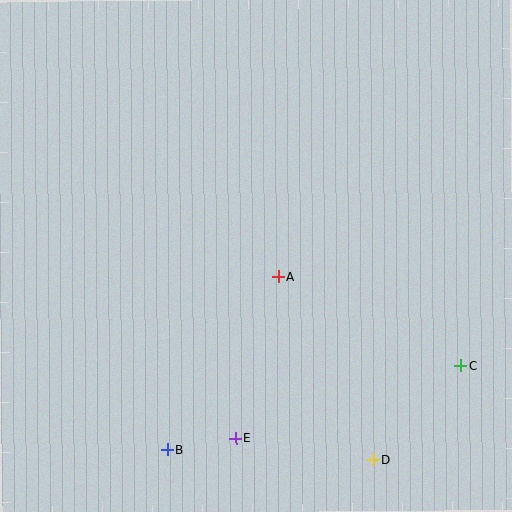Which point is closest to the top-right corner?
Point A is closest to the top-right corner.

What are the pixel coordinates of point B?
Point B is at (167, 449).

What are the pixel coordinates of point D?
Point D is at (373, 460).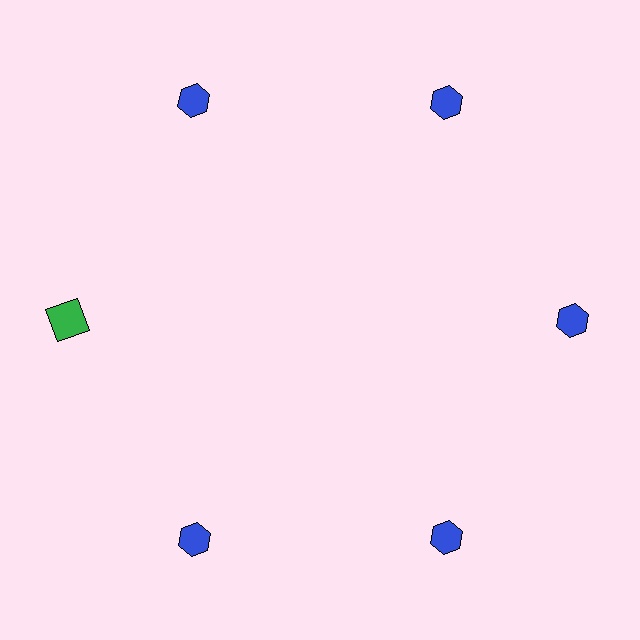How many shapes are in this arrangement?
There are 6 shapes arranged in a ring pattern.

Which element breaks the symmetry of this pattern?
The green square at roughly the 9 o'clock position breaks the symmetry. All other shapes are blue hexagons.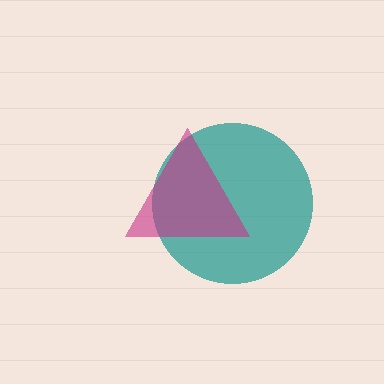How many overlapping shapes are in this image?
There are 2 overlapping shapes in the image.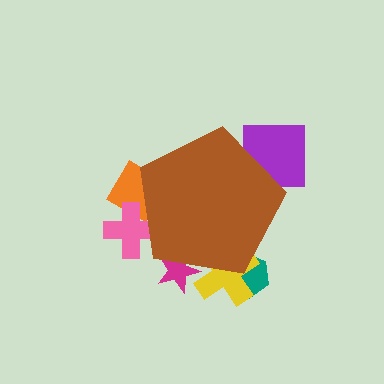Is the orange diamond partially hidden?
Yes, the orange diamond is partially hidden behind the brown pentagon.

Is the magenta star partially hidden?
Yes, the magenta star is partially hidden behind the brown pentagon.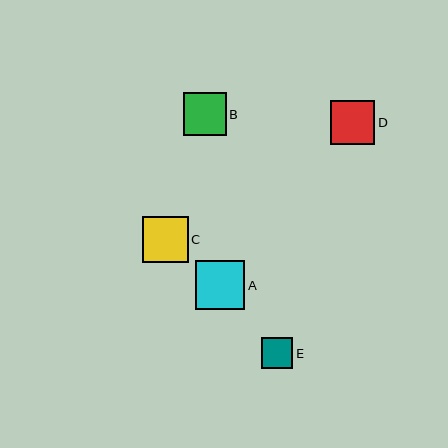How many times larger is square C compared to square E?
Square C is approximately 1.5 times the size of square E.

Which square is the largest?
Square A is the largest with a size of approximately 49 pixels.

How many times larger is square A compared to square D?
Square A is approximately 1.1 times the size of square D.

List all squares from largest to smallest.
From largest to smallest: A, C, D, B, E.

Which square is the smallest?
Square E is the smallest with a size of approximately 31 pixels.